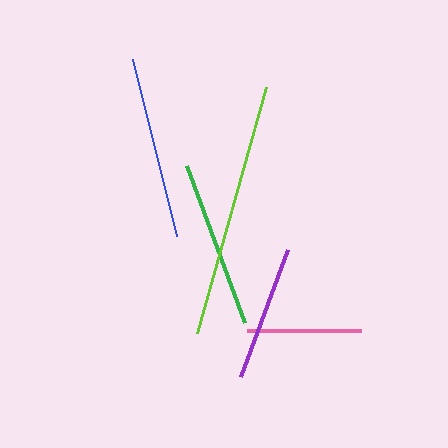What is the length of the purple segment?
The purple segment is approximately 136 pixels long.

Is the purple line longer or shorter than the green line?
The green line is longer than the purple line.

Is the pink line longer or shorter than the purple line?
The purple line is longer than the pink line.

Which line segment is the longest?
The lime line is the longest at approximately 255 pixels.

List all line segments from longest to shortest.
From longest to shortest: lime, blue, green, purple, pink.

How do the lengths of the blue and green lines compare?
The blue and green lines are approximately the same length.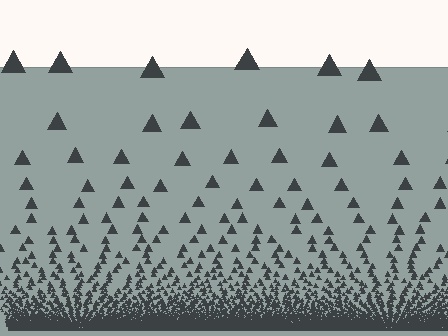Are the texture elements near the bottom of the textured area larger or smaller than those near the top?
Smaller. The gradient is inverted — elements near the bottom are smaller and denser.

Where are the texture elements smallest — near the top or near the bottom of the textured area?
Near the bottom.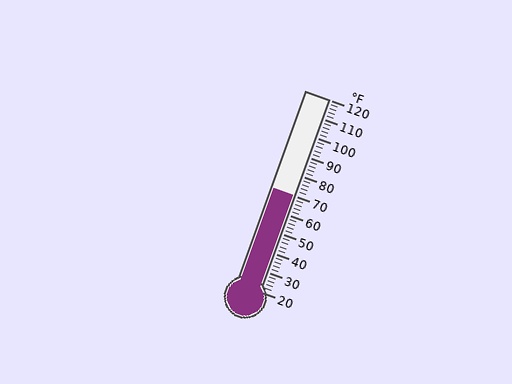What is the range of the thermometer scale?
The thermometer scale ranges from 20°F to 120°F.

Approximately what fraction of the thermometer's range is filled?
The thermometer is filled to approximately 50% of its range.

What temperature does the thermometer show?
The thermometer shows approximately 70°F.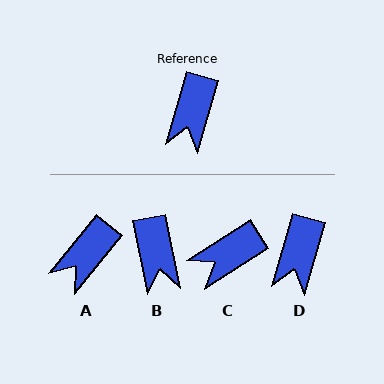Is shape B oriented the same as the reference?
No, it is off by about 27 degrees.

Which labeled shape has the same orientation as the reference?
D.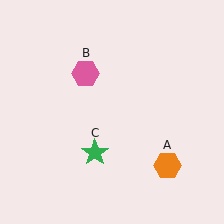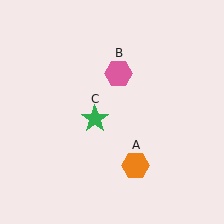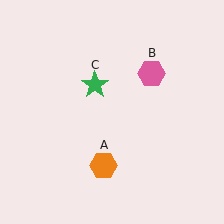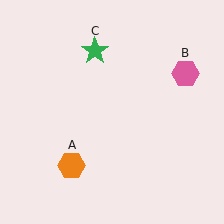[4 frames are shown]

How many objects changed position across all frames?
3 objects changed position: orange hexagon (object A), pink hexagon (object B), green star (object C).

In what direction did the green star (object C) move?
The green star (object C) moved up.